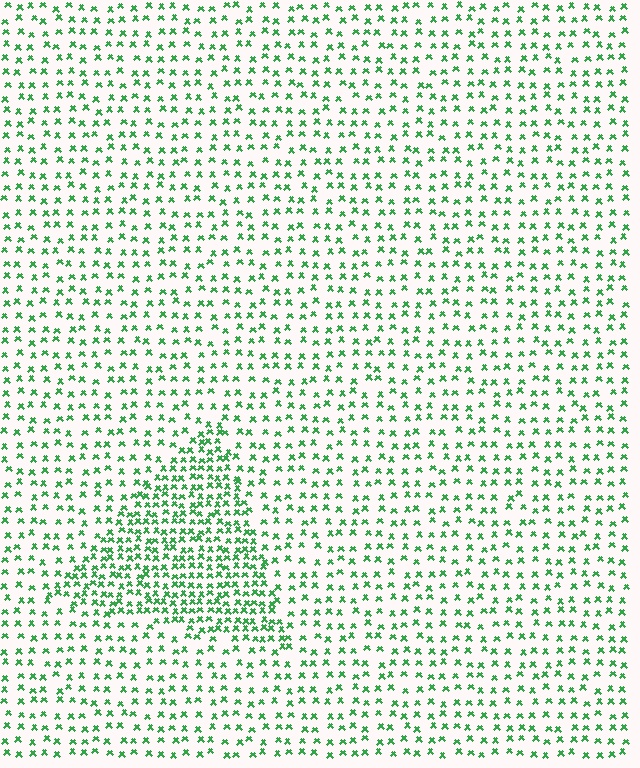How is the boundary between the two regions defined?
The boundary is defined by a change in element density (approximately 2.1x ratio). All elements are the same color, size, and shape.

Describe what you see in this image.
The image contains small green elements arranged at two different densities. A triangle-shaped region is visible where the elements are more densely packed than the surrounding area.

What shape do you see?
I see a triangle.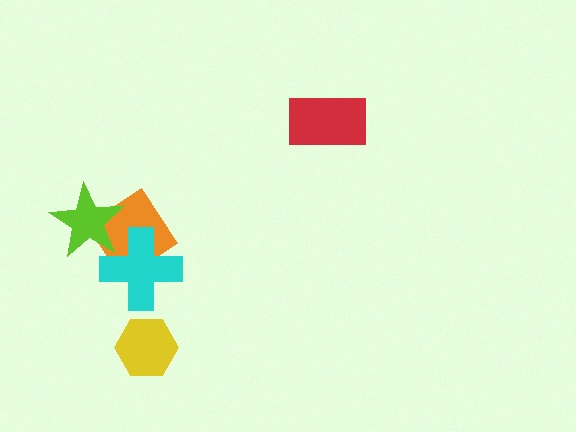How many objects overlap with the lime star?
2 objects overlap with the lime star.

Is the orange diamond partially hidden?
Yes, it is partially covered by another shape.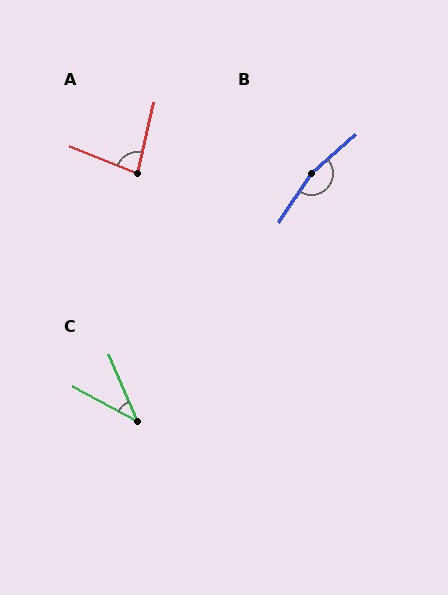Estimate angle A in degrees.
Approximately 81 degrees.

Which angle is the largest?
B, at approximately 165 degrees.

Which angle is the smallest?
C, at approximately 39 degrees.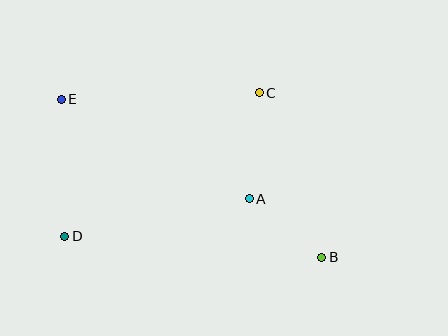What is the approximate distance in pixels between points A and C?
The distance between A and C is approximately 107 pixels.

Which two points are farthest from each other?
Points B and E are farthest from each other.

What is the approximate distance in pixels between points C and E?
The distance between C and E is approximately 198 pixels.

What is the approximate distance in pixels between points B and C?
The distance between B and C is approximately 176 pixels.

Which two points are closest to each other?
Points A and B are closest to each other.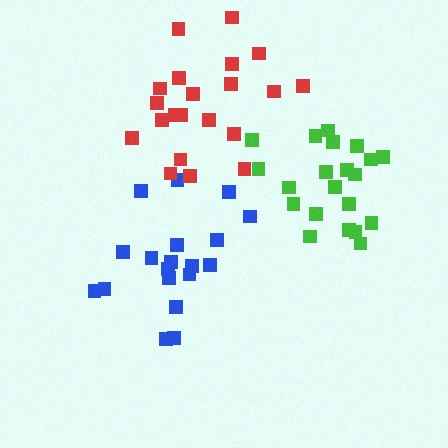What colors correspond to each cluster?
The clusters are colored: blue, red, green.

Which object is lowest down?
The blue cluster is bottommost.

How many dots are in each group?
Group 1: 19 dots, Group 2: 21 dots, Group 3: 21 dots (61 total).